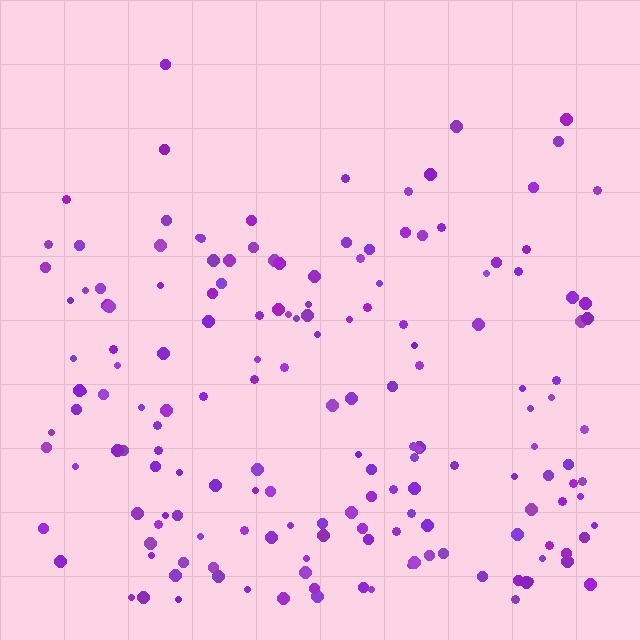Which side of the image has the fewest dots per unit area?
The top.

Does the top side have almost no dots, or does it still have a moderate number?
Still a moderate number, just noticeably fewer than the bottom.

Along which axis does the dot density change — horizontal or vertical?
Vertical.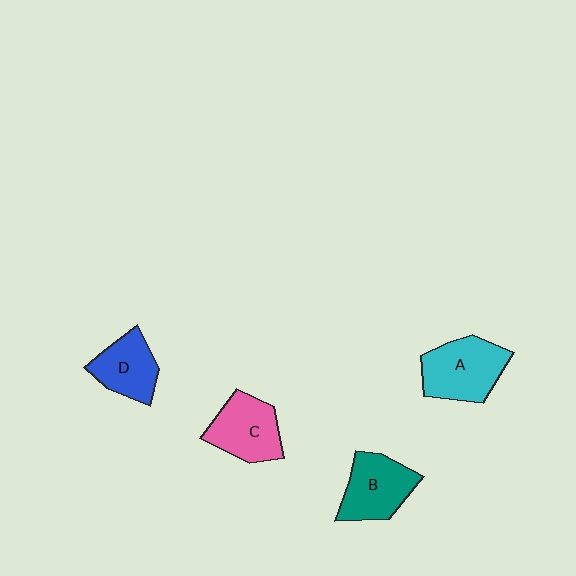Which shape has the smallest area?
Shape D (blue).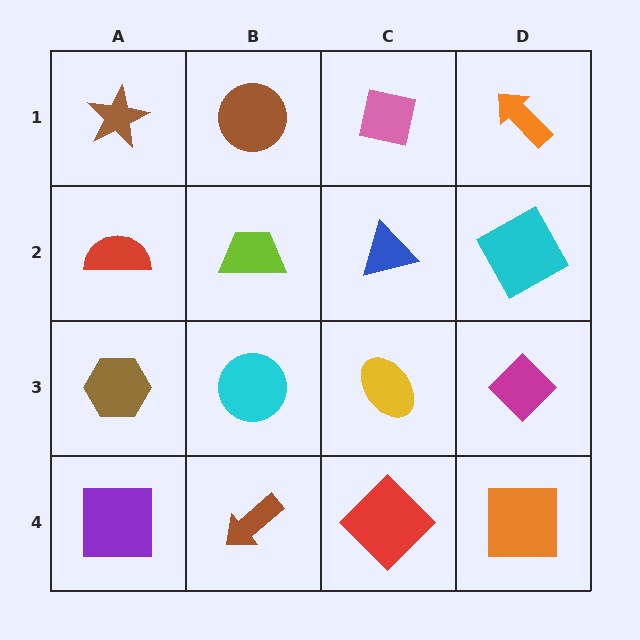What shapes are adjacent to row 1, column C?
A blue triangle (row 2, column C), a brown circle (row 1, column B), an orange arrow (row 1, column D).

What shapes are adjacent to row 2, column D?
An orange arrow (row 1, column D), a magenta diamond (row 3, column D), a blue triangle (row 2, column C).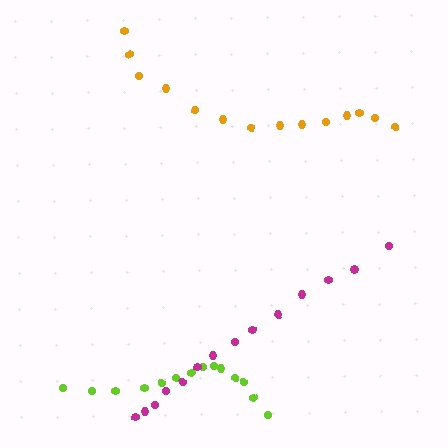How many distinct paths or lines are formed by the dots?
There are 3 distinct paths.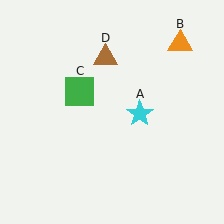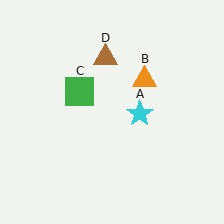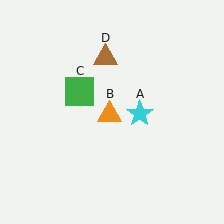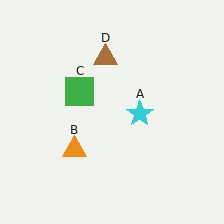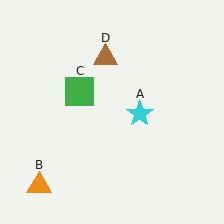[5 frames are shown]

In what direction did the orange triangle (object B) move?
The orange triangle (object B) moved down and to the left.